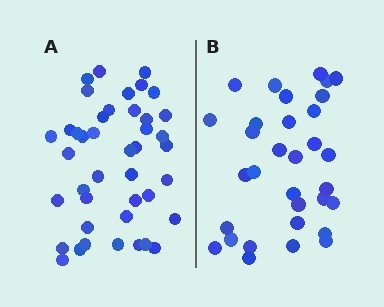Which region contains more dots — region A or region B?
Region A (the left region) has more dots.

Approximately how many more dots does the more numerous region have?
Region A has roughly 10 or so more dots than region B.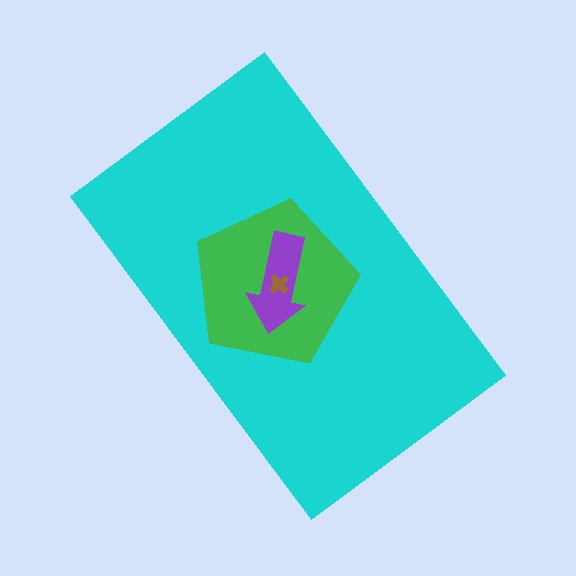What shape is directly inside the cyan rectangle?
The green pentagon.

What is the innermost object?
The brown cross.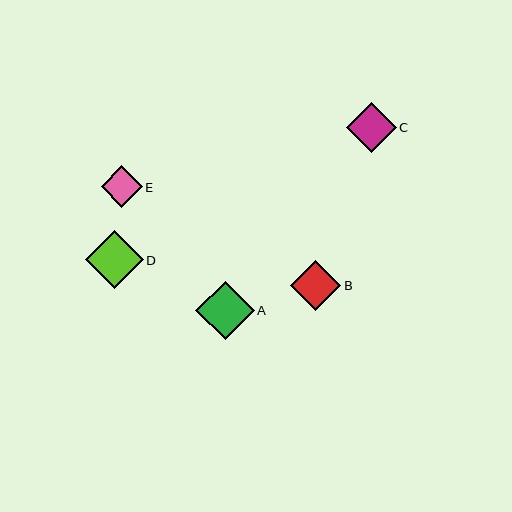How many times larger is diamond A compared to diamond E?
Diamond A is approximately 1.4 times the size of diamond E.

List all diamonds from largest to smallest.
From largest to smallest: A, D, B, C, E.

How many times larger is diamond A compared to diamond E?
Diamond A is approximately 1.4 times the size of diamond E.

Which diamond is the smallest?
Diamond E is the smallest with a size of approximately 41 pixels.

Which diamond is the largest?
Diamond A is the largest with a size of approximately 58 pixels.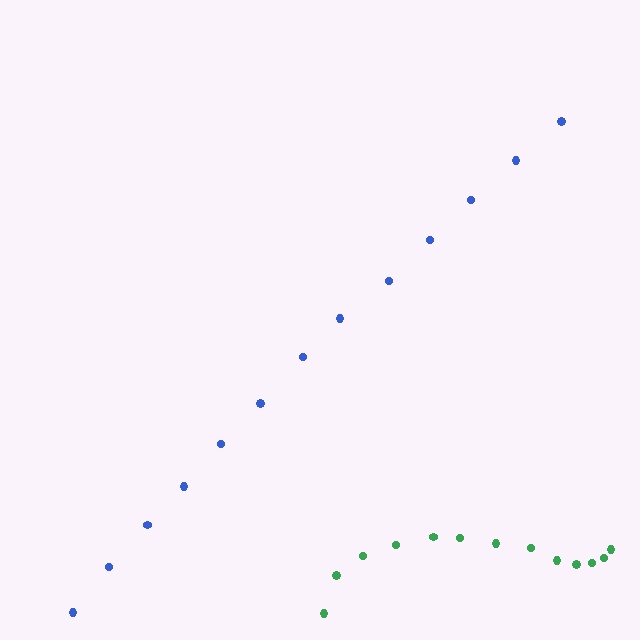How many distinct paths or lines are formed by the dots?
There are 2 distinct paths.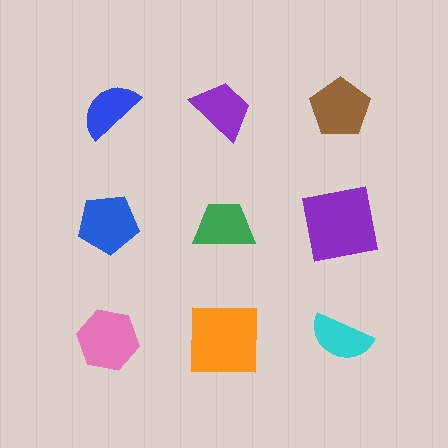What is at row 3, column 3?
A cyan semicircle.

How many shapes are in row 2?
3 shapes.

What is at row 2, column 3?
A purple square.